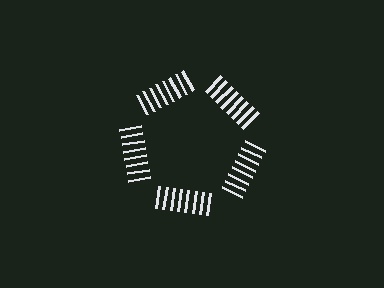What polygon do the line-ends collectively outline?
An illusory pentagon — the line segments terminate on its edges but no continuous stroke is drawn.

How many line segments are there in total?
40 — 8 along each of the 5 edges.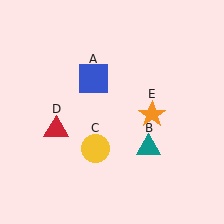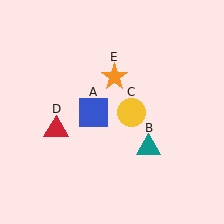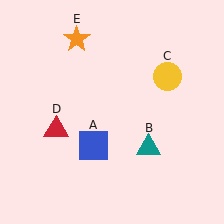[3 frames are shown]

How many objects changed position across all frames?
3 objects changed position: blue square (object A), yellow circle (object C), orange star (object E).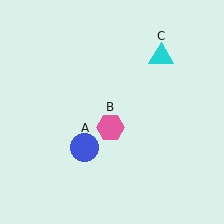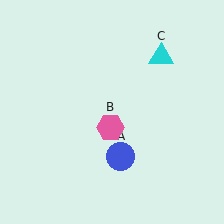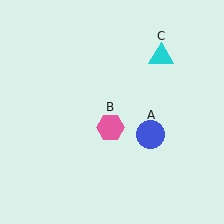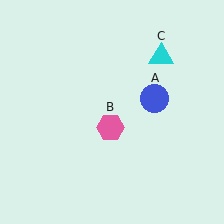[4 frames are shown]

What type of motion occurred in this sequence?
The blue circle (object A) rotated counterclockwise around the center of the scene.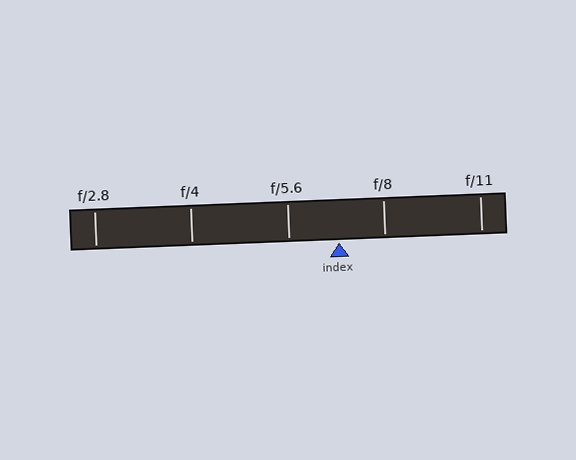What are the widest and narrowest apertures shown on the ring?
The widest aperture shown is f/2.8 and the narrowest is f/11.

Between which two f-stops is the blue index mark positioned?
The index mark is between f/5.6 and f/8.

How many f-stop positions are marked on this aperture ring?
There are 5 f-stop positions marked.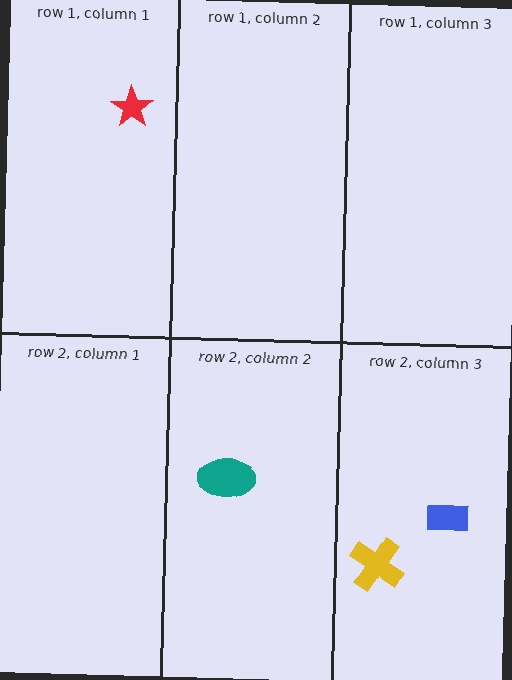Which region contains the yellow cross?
The row 2, column 3 region.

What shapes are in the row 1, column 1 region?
The red star.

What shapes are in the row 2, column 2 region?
The teal ellipse.